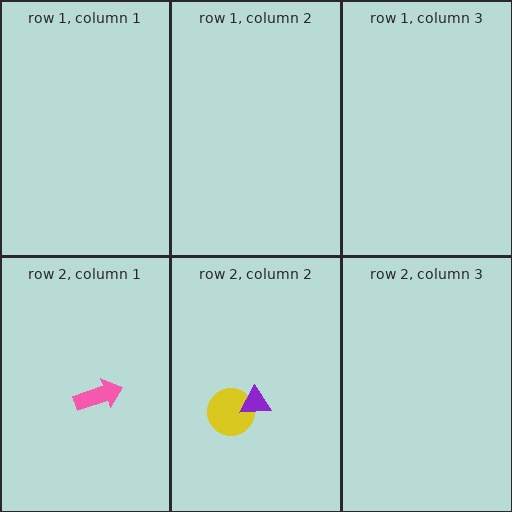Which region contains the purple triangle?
The row 2, column 2 region.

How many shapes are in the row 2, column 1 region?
1.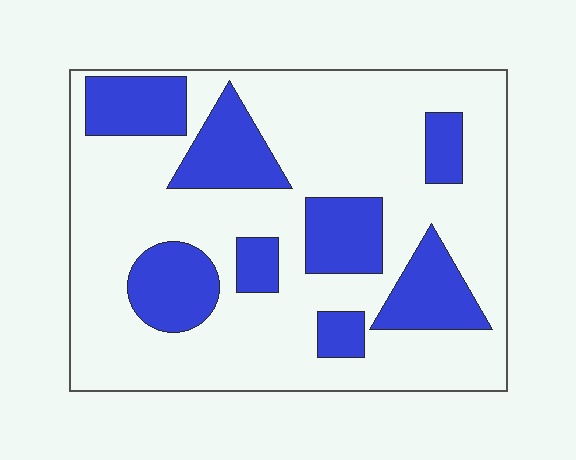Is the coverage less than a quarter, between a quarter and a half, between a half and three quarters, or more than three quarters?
Between a quarter and a half.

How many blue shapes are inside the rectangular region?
8.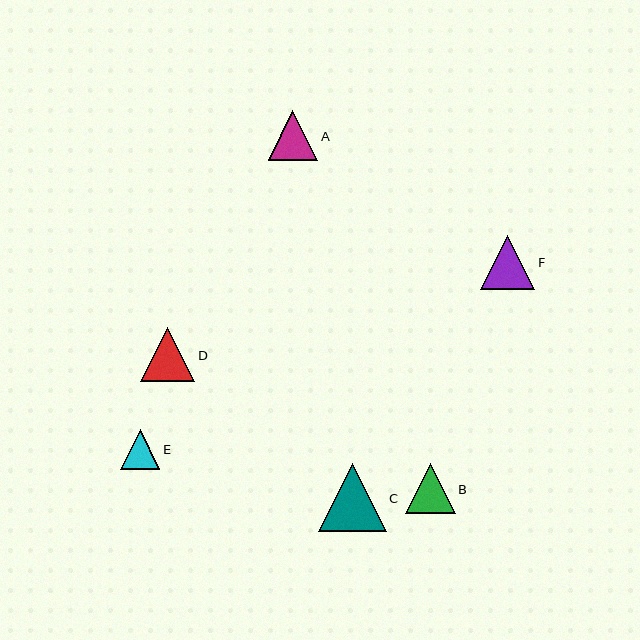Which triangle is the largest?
Triangle C is the largest with a size of approximately 68 pixels.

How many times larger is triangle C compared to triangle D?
Triangle C is approximately 1.3 times the size of triangle D.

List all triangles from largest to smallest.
From largest to smallest: C, D, F, B, A, E.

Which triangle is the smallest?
Triangle E is the smallest with a size of approximately 40 pixels.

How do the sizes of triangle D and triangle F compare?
Triangle D and triangle F are approximately the same size.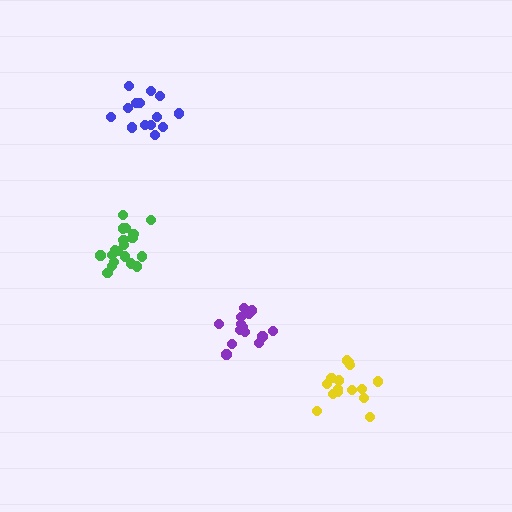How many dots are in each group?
Group 1: 14 dots, Group 2: 15 dots, Group 3: 19 dots, Group 4: 14 dots (62 total).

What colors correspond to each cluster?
The clusters are colored: purple, yellow, green, blue.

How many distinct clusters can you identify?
There are 4 distinct clusters.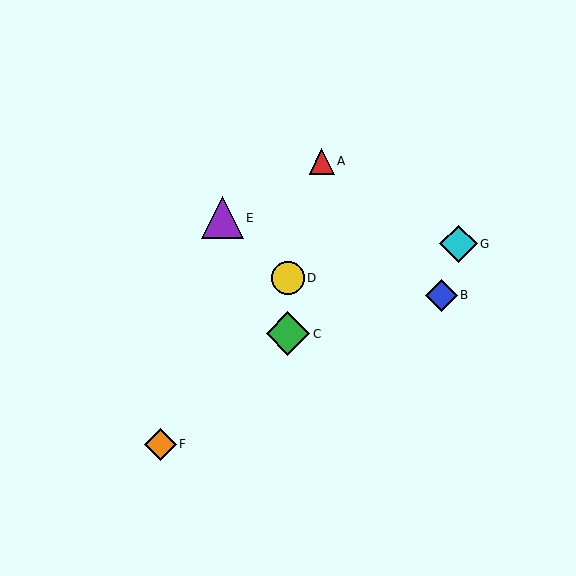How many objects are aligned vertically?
2 objects (C, D) are aligned vertically.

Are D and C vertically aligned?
Yes, both are at x≈288.